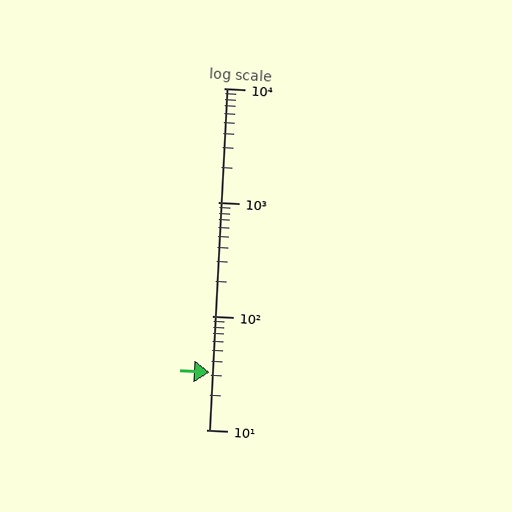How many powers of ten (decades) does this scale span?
The scale spans 3 decades, from 10 to 10000.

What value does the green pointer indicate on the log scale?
The pointer indicates approximately 32.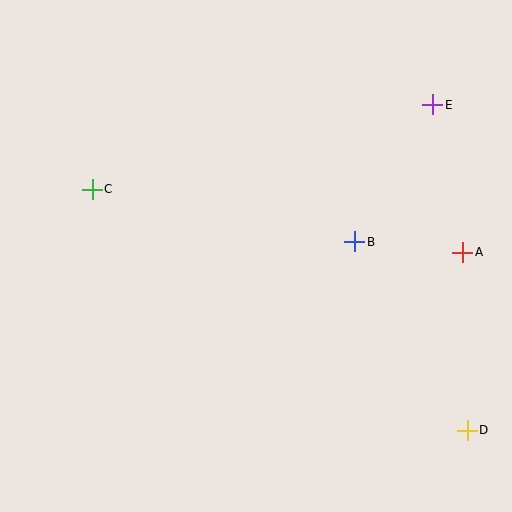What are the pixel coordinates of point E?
Point E is at (433, 105).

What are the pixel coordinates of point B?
Point B is at (355, 242).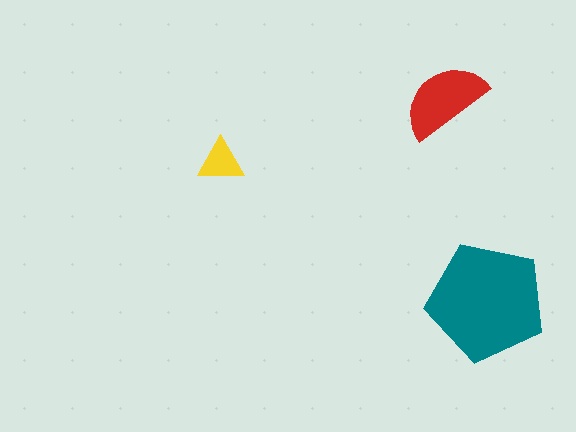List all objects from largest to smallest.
The teal pentagon, the red semicircle, the yellow triangle.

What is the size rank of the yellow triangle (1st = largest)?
3rd.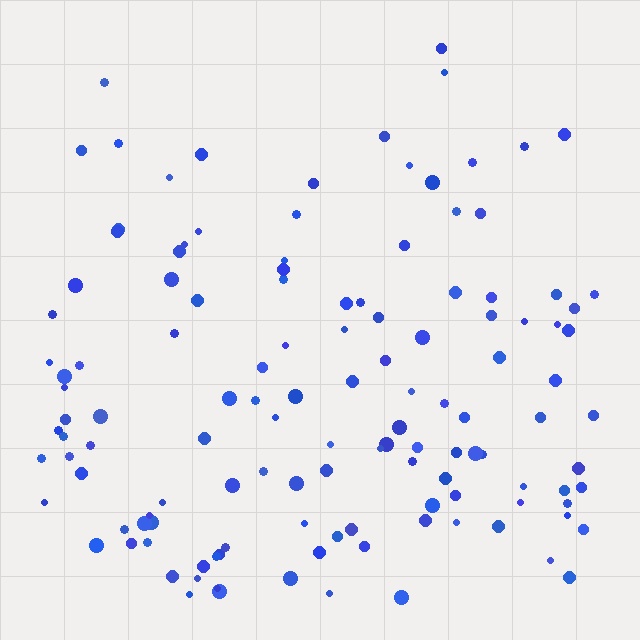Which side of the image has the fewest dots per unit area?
The top.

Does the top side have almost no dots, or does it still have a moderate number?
Still a moderate number, just noticeably fewer than the bottom.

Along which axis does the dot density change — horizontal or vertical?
Vertical.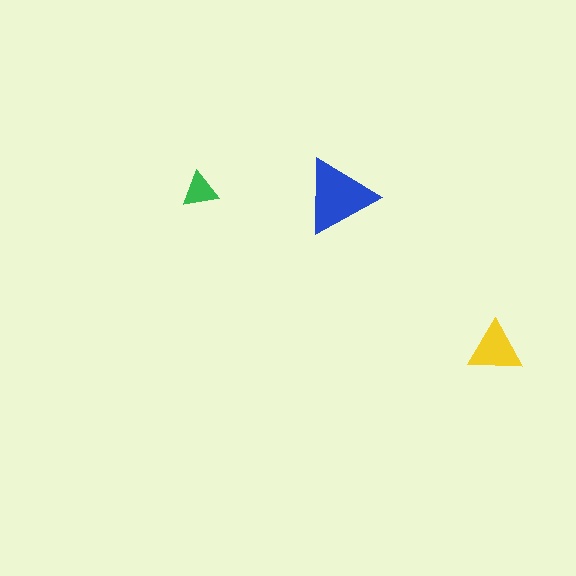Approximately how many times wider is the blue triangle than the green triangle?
About 2 times wider.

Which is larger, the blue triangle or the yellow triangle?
The blue one.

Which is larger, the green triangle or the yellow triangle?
The yellow one.